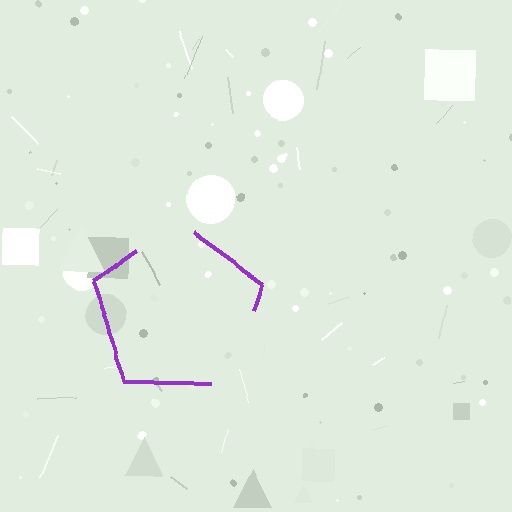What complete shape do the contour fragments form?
The contour fragments form a pentagon.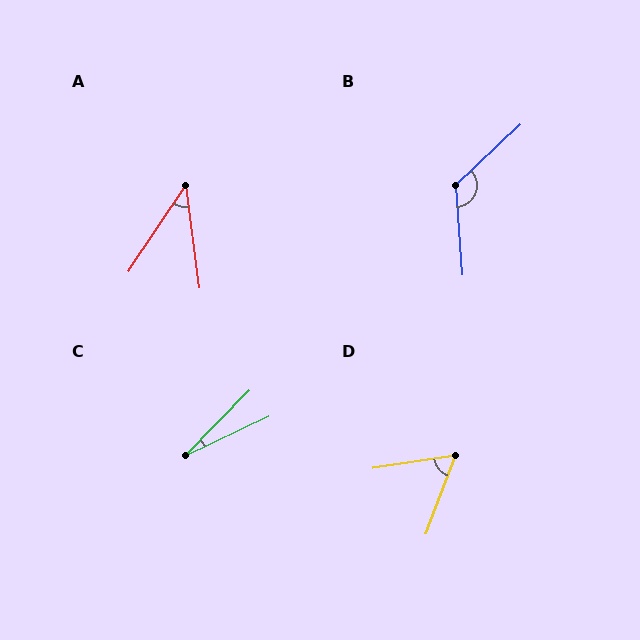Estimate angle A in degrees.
Approximately 41 degrees.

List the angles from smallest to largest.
C (20°), A (41°), D (61°), B (129°).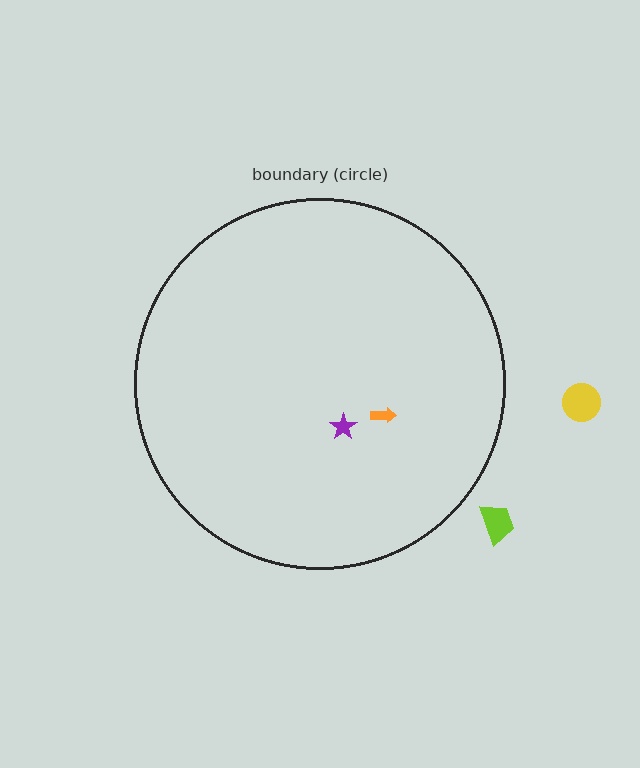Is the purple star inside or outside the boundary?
Inside.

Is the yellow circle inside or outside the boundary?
Outside.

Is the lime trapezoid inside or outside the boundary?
Outside.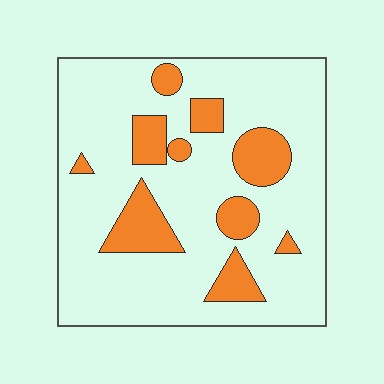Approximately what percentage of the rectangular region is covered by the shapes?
Approximately 20%.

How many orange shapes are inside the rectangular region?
10.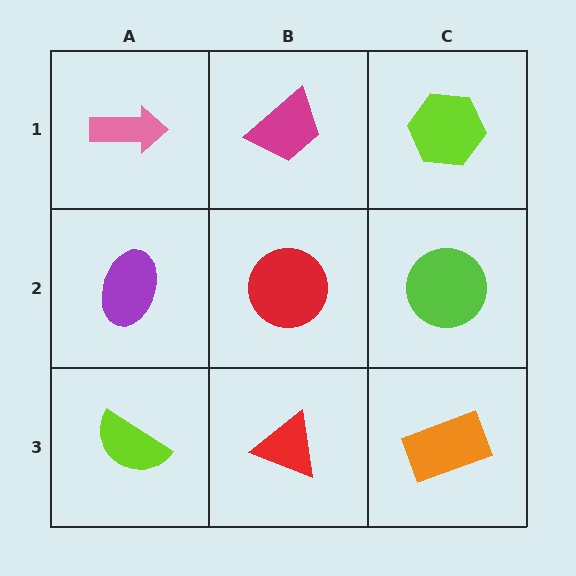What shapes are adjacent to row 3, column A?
A purple ellipse (row 2, column A), a red triangle (row 3, column B).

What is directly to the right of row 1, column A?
A magenta trapezoid.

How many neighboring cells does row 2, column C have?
3.